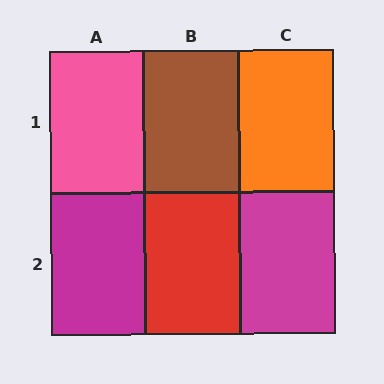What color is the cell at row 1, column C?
Orange.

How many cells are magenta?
2 cells are magenta.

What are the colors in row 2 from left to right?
Magenta, red, magenta.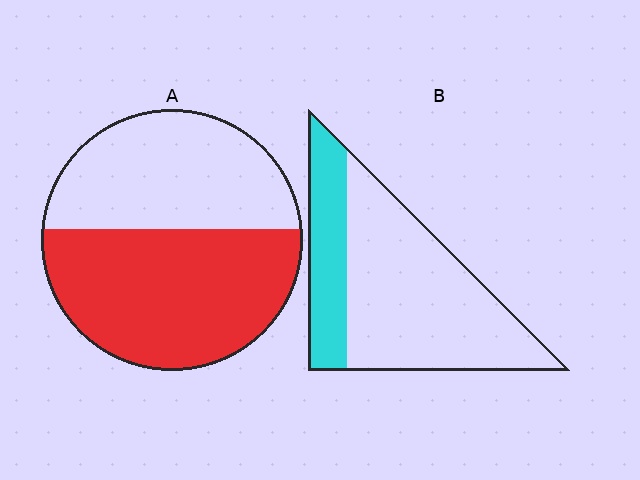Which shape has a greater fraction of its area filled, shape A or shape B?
Shape A.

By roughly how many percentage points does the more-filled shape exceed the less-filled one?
By roughly 30 percentage points (A over B).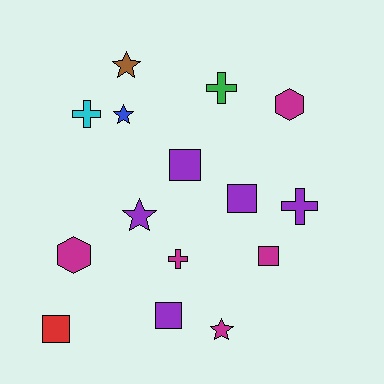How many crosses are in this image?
There are 4 crosses.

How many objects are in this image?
There are 15 objects.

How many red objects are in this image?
There is 1 red object.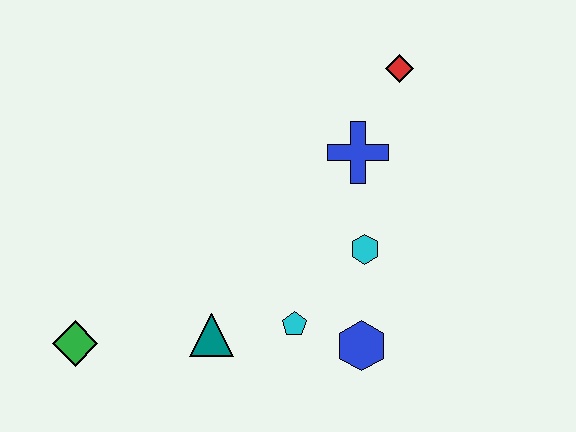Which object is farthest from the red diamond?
The green diamond is farthest from the red diamond.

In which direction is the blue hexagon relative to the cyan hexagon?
The blue hexagon is below the cyan hexagon.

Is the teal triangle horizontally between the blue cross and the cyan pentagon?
No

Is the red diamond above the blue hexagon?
Yes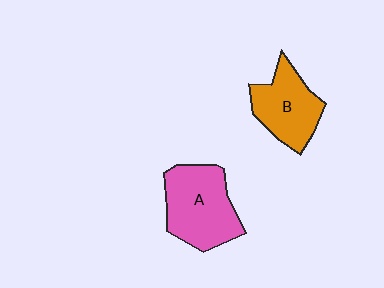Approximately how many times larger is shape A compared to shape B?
Approximately 1.2 times.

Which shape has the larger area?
Shape A (pink).